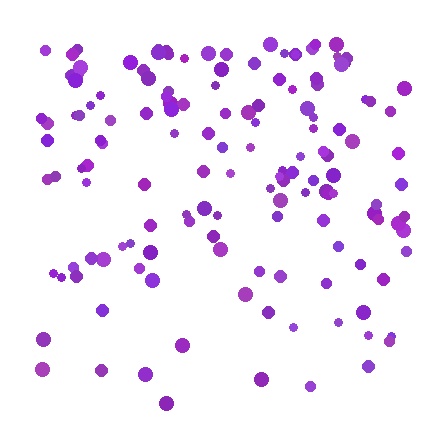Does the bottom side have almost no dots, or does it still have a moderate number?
Still a moderate number, just noticeably fewer than the top.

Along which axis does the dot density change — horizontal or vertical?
Vertical.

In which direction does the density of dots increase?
From bottom to top, with the top side densest.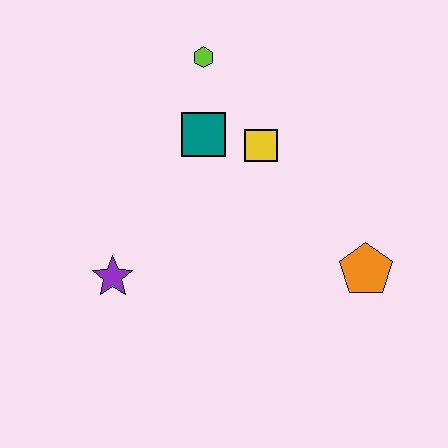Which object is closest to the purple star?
The teal square is closest to the purple star.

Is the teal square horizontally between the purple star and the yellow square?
Yes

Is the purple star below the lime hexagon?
Yes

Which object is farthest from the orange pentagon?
The lime hexagon is farthest from the orange pentagon.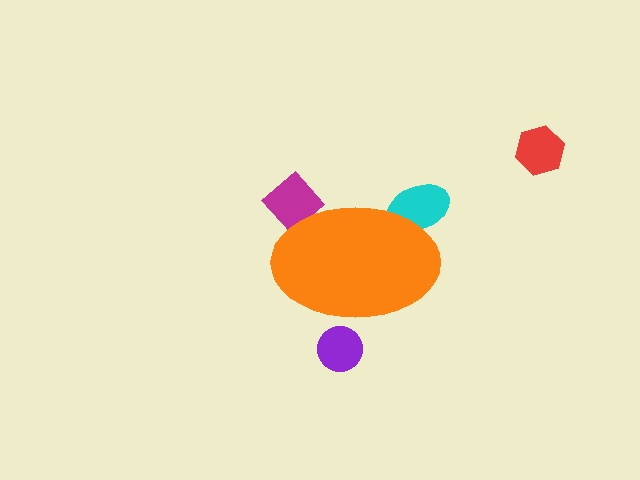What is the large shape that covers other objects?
An orange ellipse.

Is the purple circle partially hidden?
Yes, the purple circle is partially hidden behind the orange ellipse.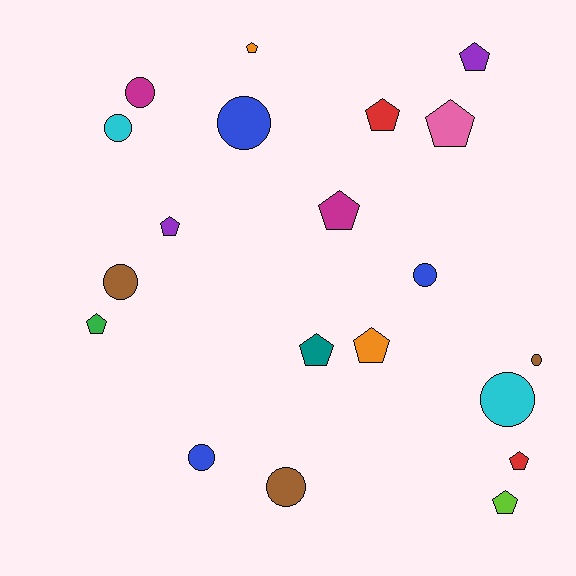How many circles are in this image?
There are 9 circles.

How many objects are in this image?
There are 20 objects.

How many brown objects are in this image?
There are 3 brown objects.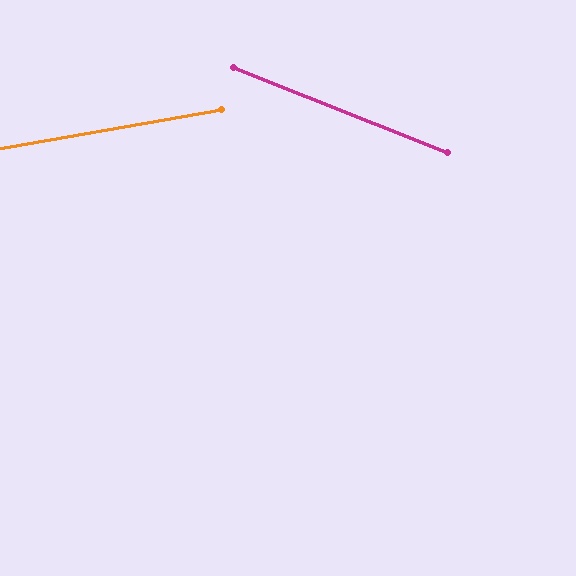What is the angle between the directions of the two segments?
Approximately 32 degrees.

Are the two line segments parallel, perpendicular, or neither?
Neither parallel nor perpendicular — they differ by about 32°.